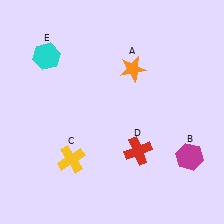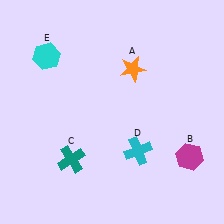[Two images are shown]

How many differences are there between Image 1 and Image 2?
There are 2 differences between the two images.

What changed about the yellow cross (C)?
In Image 1, C is yellow. In Image 2, it changed to teal.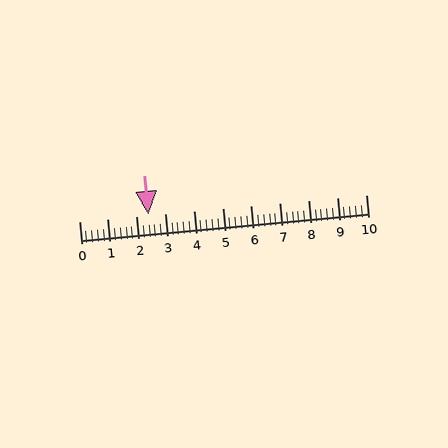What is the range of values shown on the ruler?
The ruler shows values from 0 to 10.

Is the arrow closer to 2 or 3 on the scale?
The arrow is closer to 2.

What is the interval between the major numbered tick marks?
The major tick marks are spaced 1 units apart.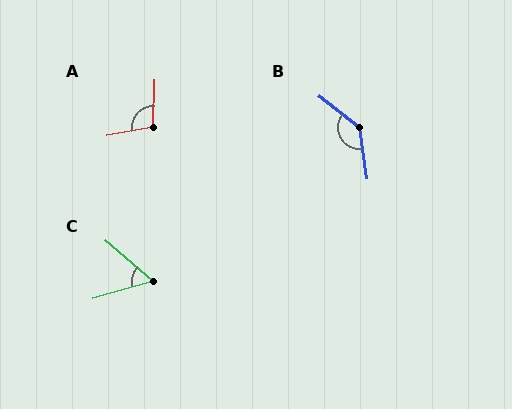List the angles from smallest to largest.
C (56°), A (103°), B (137°).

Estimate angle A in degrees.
Approximately 103 degrees.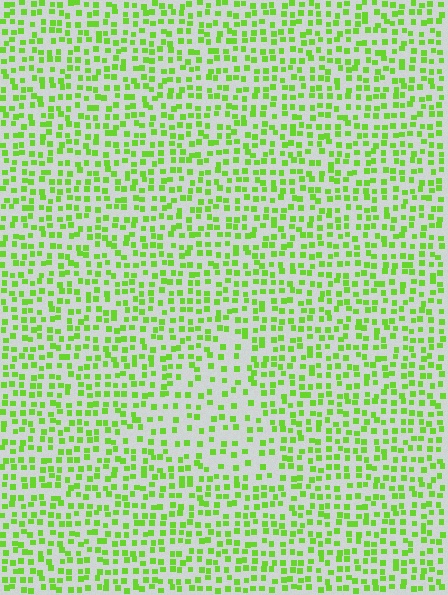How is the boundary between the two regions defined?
The boundary is defined by a change in element density (approximately 1.7x ratio). All elements are the same color, size, and shape.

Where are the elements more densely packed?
The elements are more densely packed outside the triangle boundary.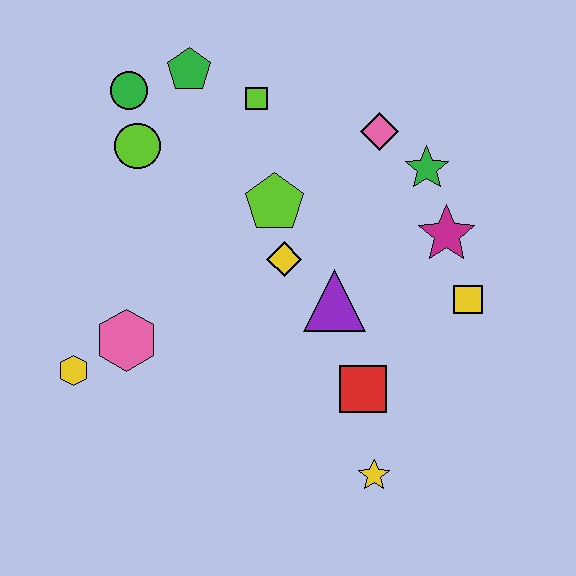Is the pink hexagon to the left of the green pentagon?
Yes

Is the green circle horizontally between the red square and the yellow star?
No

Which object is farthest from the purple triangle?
The green circle is farthest from the purple triangle.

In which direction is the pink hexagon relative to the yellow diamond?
The pink hexagon is to the left of the yellow diamond.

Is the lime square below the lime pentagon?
No